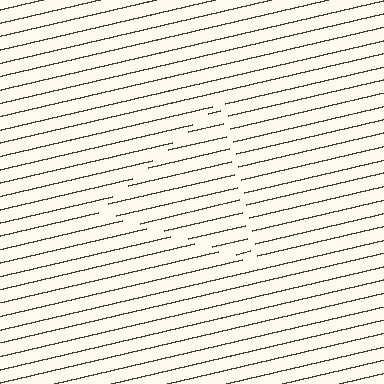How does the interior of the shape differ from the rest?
The interior of the shape contains the same grating, shifted by half a period — the contour is defined by the phase discontinuity where line-ends from the inner and outer gratings abut.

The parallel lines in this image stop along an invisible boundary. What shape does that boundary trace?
An illusory triangle. The interior of the shape contains the same grating, shifted by half a period — the contour is defined by the phase discontinuity where line-ends from the inner and outer gratings abut.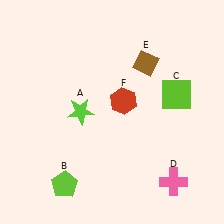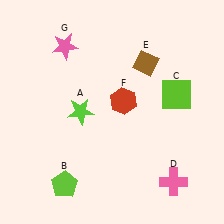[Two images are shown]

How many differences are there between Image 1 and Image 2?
There is 1 difference between the two images.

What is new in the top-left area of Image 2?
A pink star (G) was added in the top-left area of Image 2.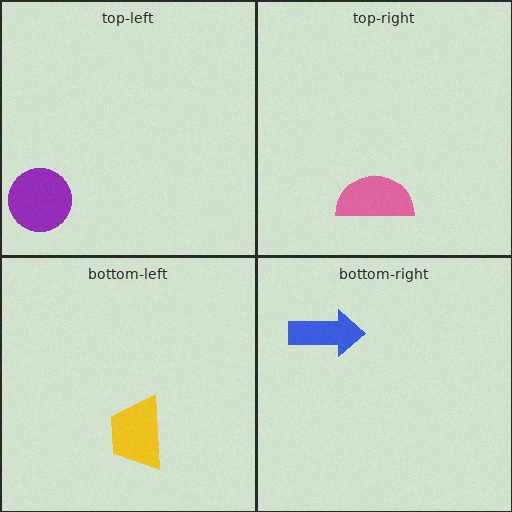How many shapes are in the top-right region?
1.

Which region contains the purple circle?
The top-left region.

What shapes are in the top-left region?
The purple circle.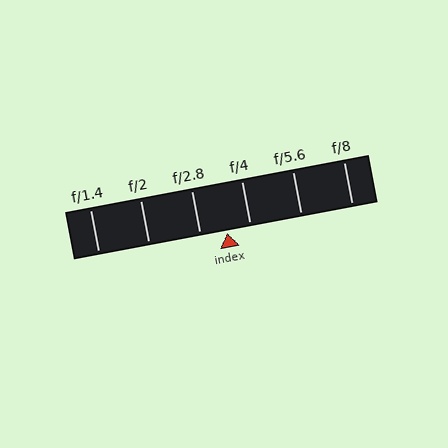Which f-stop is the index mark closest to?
The index mark is closest to f/4.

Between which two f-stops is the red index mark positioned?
The index mark is between f/2.8 and f/4.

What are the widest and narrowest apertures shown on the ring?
The widest aperture shown is f/1.4 and the narrowest is f/8.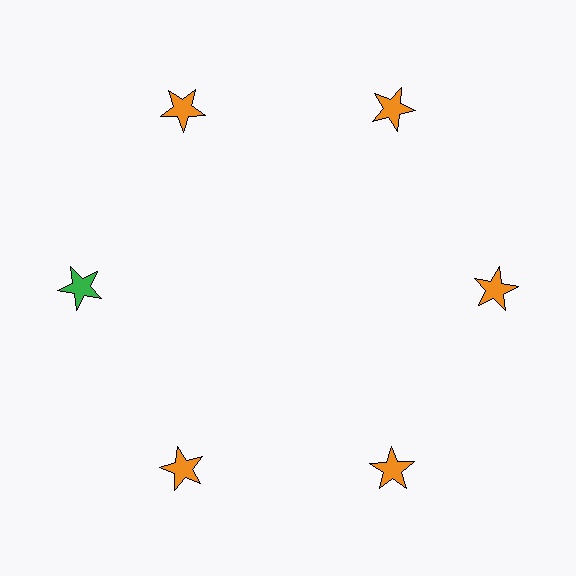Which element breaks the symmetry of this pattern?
The green star at roughly the 9 o'clock position breaks the symmetry. All other shapes are orange stars.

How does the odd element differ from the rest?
It has a different color: green instead of orange.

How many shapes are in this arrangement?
There are 6 shapes arranged in a ring pattern.